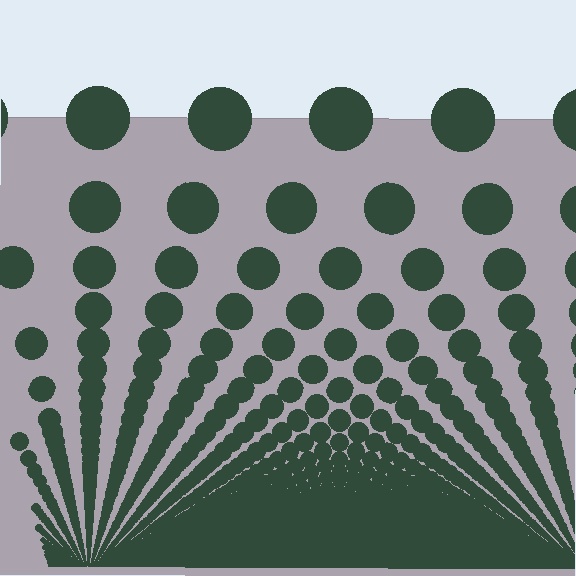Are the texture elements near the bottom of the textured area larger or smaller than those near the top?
Smaller. The gradient is inverted — elements near the bottom are smaller and denser.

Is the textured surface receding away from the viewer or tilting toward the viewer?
The surface appears to tilt toward the viewer. Texture elements get larger and sparser toward the top.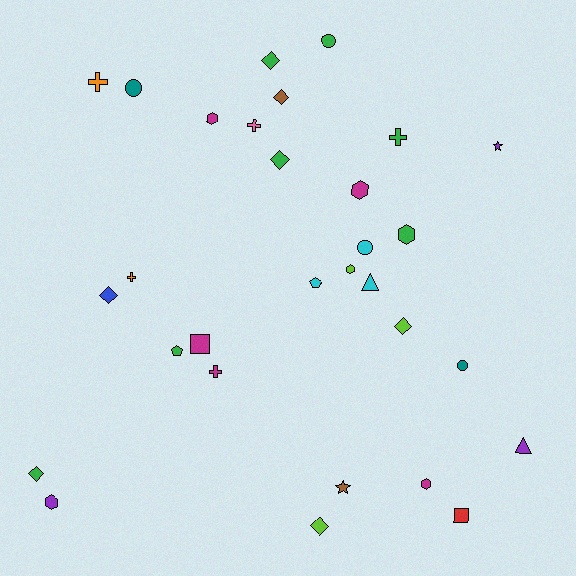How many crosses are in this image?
There are 5 crosses.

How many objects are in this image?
There are 30 objects.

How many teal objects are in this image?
There are 2 teal objects.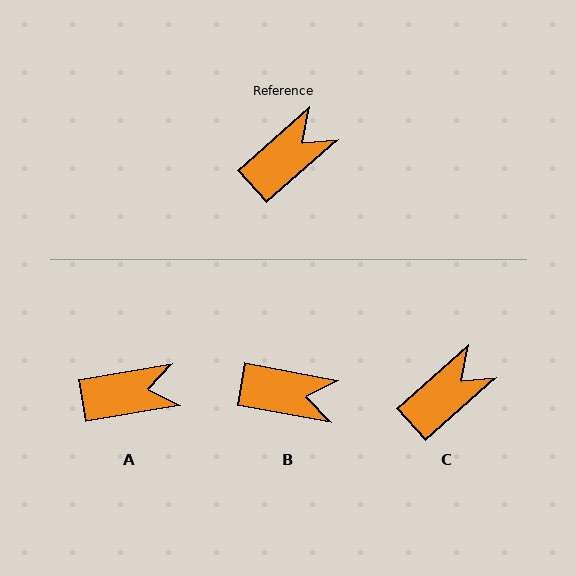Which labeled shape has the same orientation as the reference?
C.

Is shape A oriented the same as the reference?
No, it is off by about 32 degrees.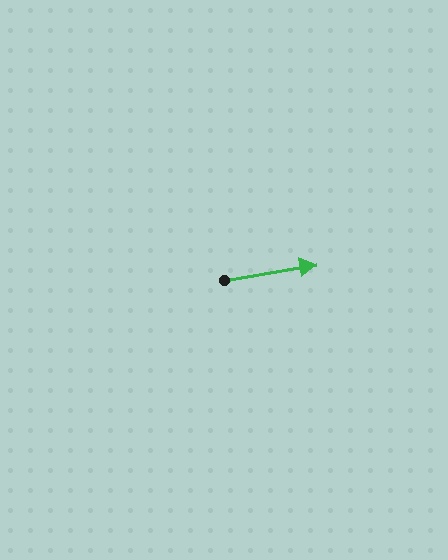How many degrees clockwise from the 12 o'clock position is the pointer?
Approximately 80 degrees.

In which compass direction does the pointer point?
East.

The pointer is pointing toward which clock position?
Roughly 3 o'clock.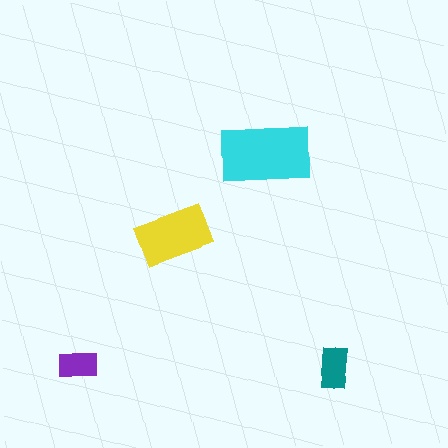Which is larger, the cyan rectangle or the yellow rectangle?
The cyan one.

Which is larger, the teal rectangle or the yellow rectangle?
The yellow one.